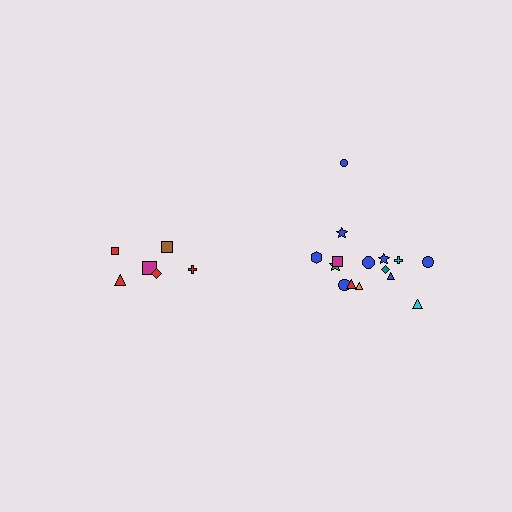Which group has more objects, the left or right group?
The right group.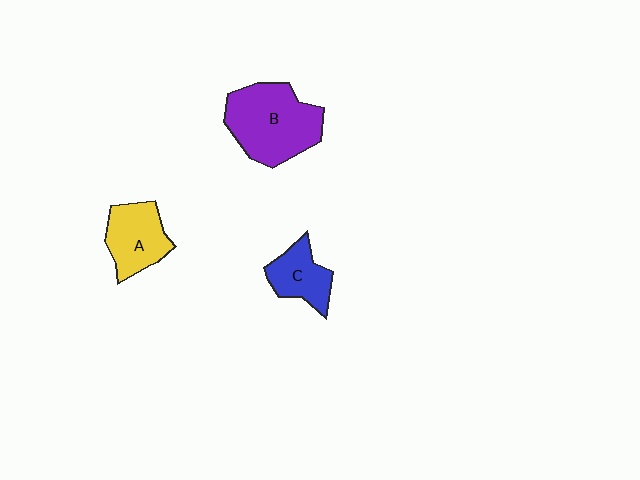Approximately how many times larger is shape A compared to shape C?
Approximately 1.3 times.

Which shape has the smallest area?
Shape C (blue).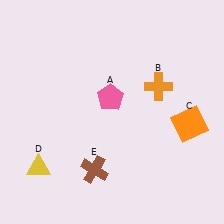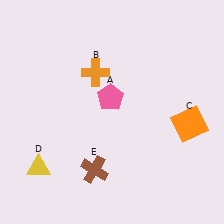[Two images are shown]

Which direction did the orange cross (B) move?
The orange cross (B) moved left.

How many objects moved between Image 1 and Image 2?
1 object moved between the two images.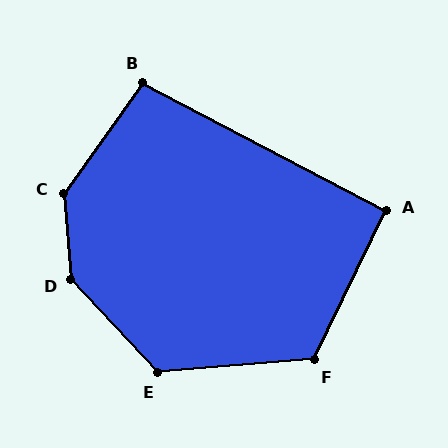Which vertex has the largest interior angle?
D, at approximately 142 degrees.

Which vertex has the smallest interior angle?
A, at approximately 92 degrees.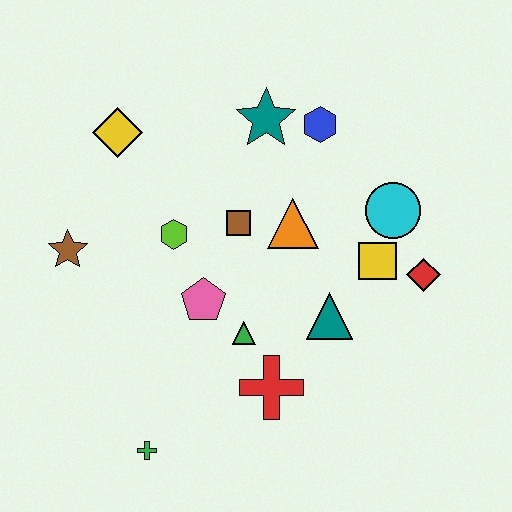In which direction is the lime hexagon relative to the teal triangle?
The lime hexagon is to the left of the teal triangle.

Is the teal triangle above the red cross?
Yes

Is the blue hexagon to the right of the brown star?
Yes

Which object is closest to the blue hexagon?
The teal star is closest to the blue hexagon.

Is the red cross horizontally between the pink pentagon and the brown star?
No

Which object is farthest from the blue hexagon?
The green cross is farthest from the blue hexagon.